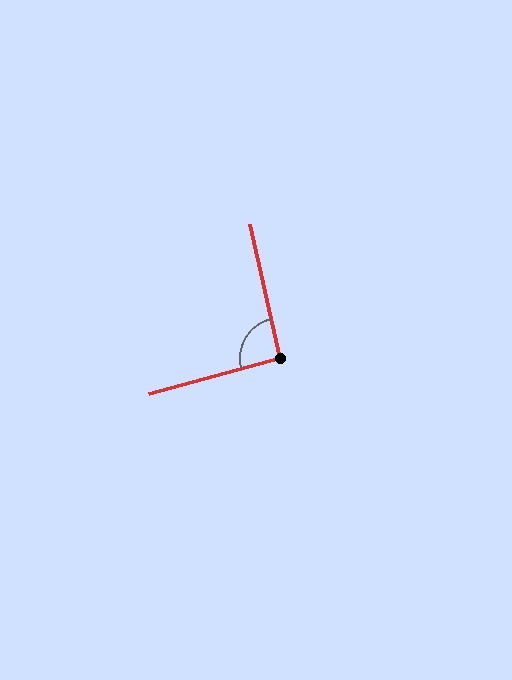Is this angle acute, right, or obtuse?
It is approximately a right angle.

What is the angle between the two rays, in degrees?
Approximately 93 degrees.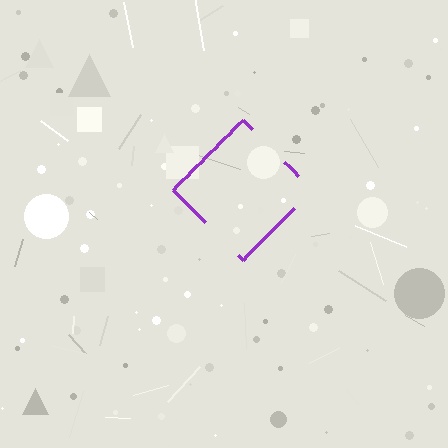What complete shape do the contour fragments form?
The contour fragments form a diamond.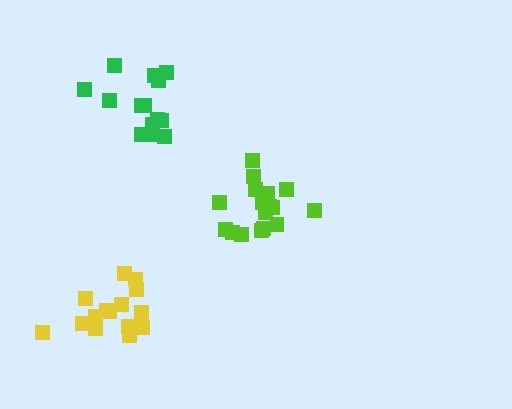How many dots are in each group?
Group 1: 14 dots, Group 2: 18 dots, Group 3: 15 dots (47 total).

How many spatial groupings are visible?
There are 3 spatial groupings.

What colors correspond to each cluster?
The clusters are colored: green, lime, yellow.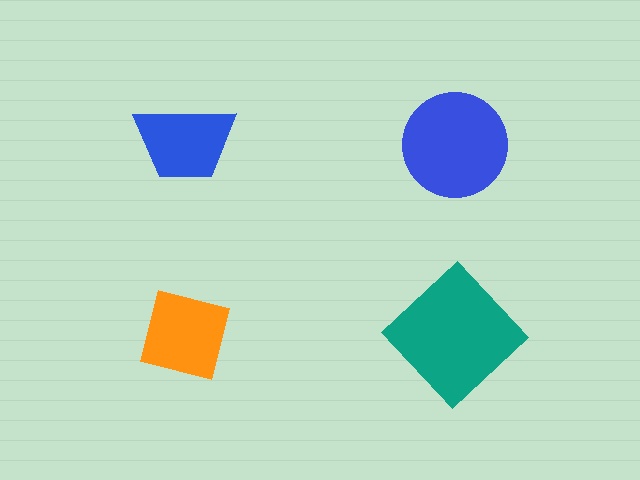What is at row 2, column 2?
A teal diamond.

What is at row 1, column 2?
A blue circle.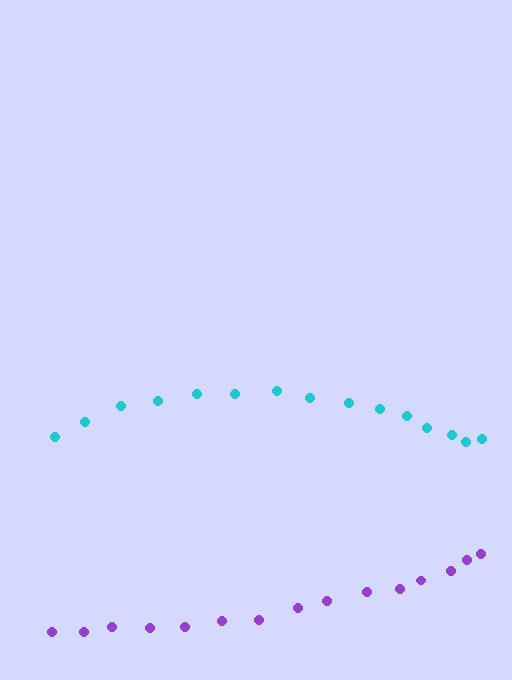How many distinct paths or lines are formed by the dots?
There are 2 distinct paths.